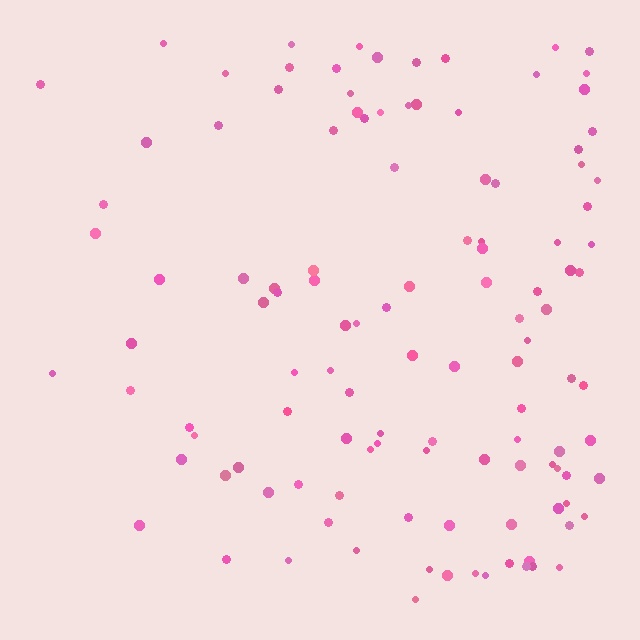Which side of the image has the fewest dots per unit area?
The left.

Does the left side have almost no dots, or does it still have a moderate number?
Still a moderate number, just noticeably fewer than the right.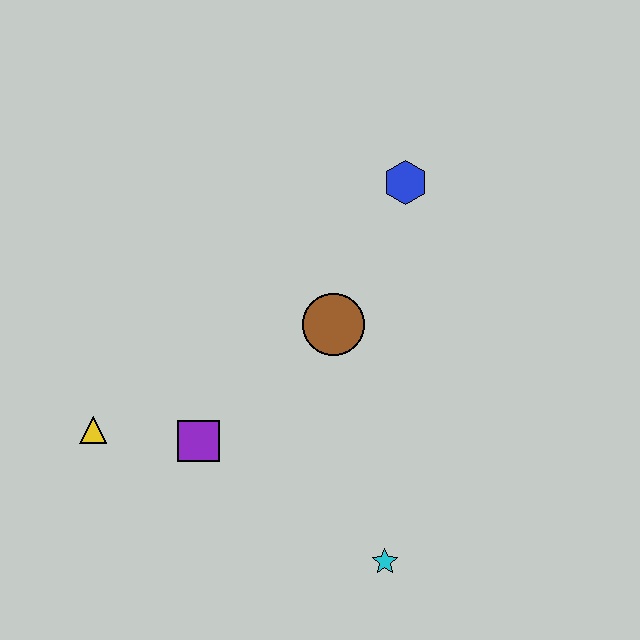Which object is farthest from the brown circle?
The yellow triangle is farthest from the brown circle.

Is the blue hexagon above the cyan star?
Yes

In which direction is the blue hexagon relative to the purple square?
The blue hexagon is above the purple square.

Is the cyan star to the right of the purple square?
Yes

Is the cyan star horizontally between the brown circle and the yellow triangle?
No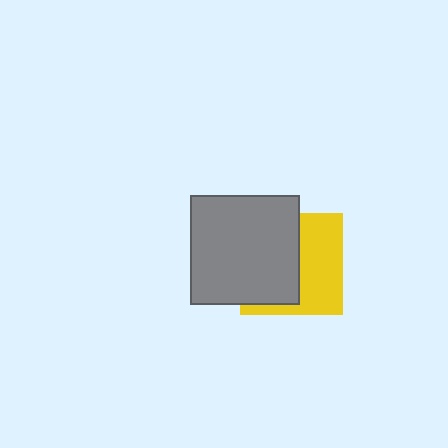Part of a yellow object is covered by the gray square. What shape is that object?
It is a square.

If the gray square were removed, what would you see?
You would see the complete yellow square.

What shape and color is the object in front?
The object in front is a gray square.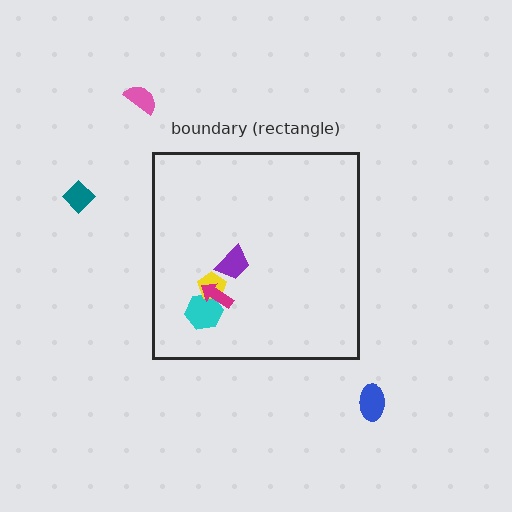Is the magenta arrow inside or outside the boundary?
Inside.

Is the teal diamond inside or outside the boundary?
Outside.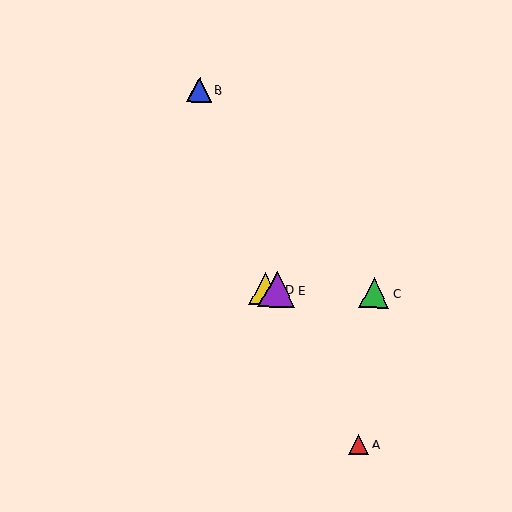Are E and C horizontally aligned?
Yes, both are at y≈289.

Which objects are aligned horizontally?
Objects C, D, E are aligned horizontally.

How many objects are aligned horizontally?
3 objects (C, D, E) are aligned horizontally.